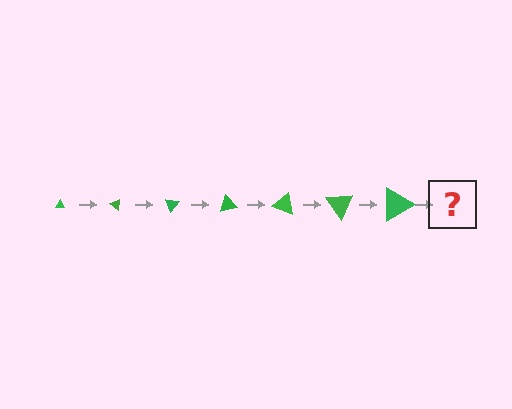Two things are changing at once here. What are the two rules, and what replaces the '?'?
The two rules are that the triangle grows larger each step and it rotates 35 degrees each step. The '?' should be a triangle, larger than the previous one and rotated 245 degrees from the start.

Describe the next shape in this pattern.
It should be a triangle, larger than the previous one and rotated 245 degrees from the start.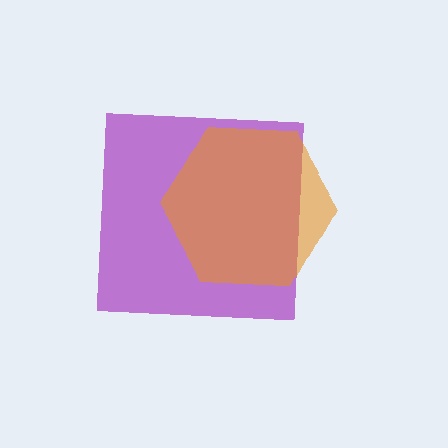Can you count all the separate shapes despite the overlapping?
Yes, there are 2 separate shapes.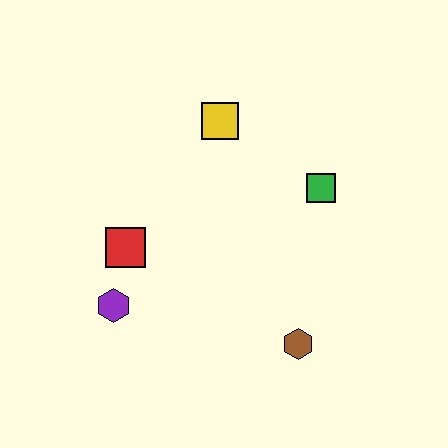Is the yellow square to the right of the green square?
No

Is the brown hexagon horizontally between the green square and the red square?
Yes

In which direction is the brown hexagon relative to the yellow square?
The brown hexagon is below the yellow square.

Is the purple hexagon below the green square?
Yes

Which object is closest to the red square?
The purple hexagon is closest to the red square.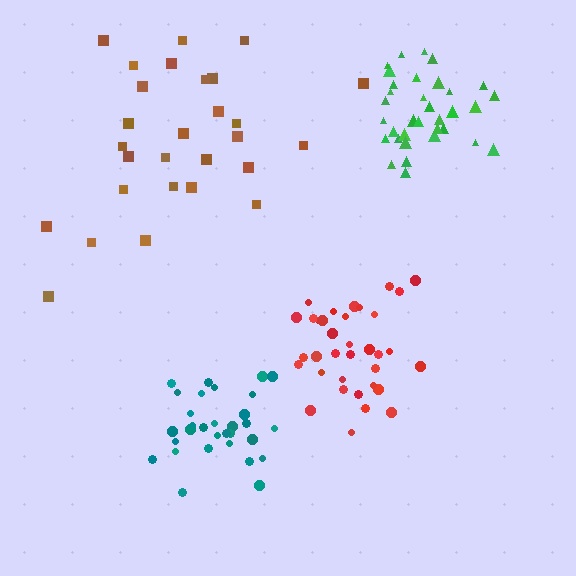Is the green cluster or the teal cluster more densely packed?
Green.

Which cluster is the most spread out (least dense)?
Brown.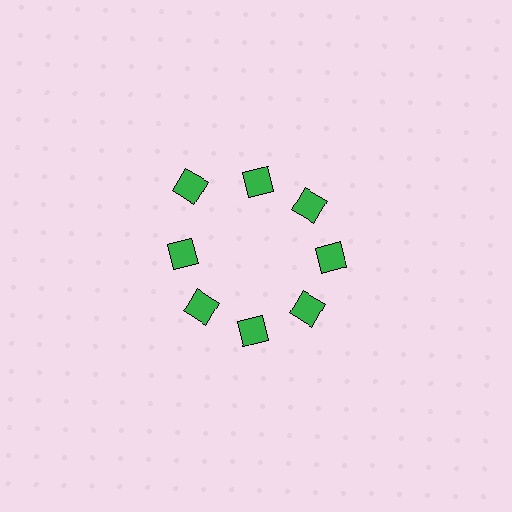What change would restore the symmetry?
The symmetry would be restored by moving it inward, back onto the ring so that all 8 diamonds sit at equal angles and equal distance from the center.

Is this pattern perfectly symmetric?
No. The 8 green diamonds are arranged in a ring, but one element near the 10 o'clock position is pushed outward from the center, breaking the 8-fold rotational symmetry.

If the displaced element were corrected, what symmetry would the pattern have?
It would have 8-fold rotational symmetry — the pattern would map onto itself every 45 degrees.